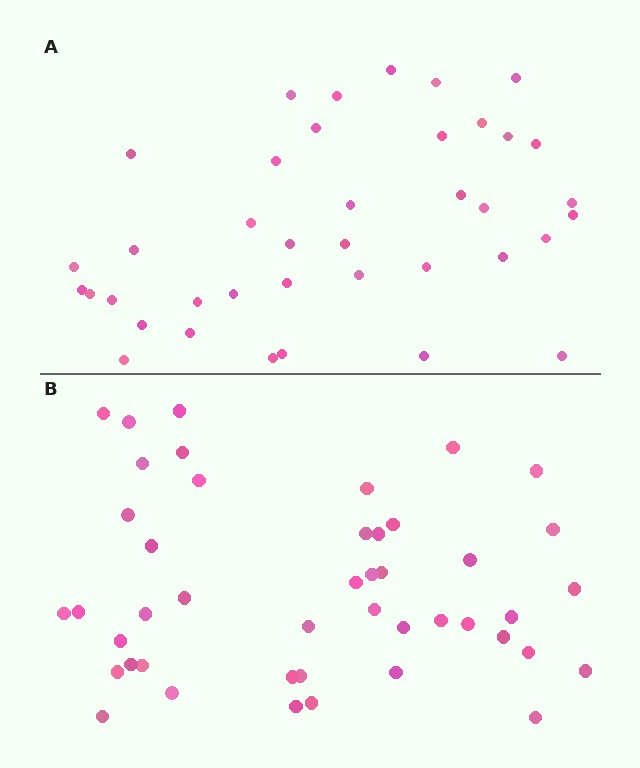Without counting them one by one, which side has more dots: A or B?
Region B (the bottom region) has more dots.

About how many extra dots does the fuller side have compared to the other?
Region B has about 6 more dots than region A.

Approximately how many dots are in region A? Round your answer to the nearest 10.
About 40 dots. (The exact count is 39, which rounds to 40.)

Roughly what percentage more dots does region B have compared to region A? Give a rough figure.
About 15% more.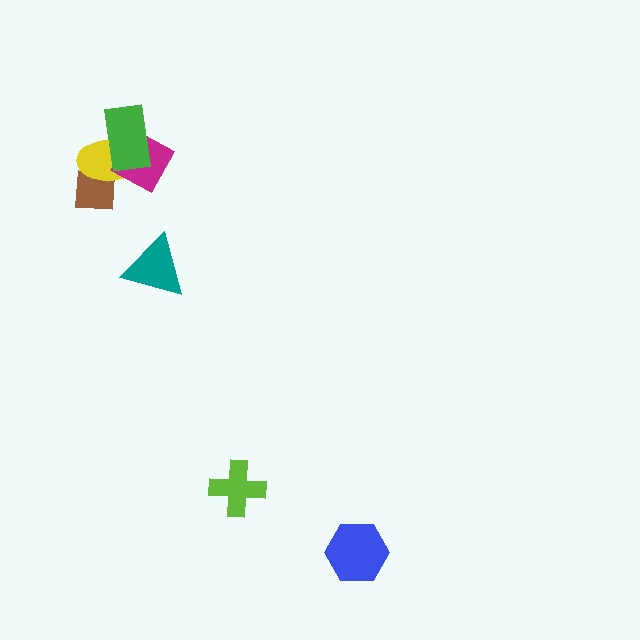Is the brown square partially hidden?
Yes, it is partially covered by another shape.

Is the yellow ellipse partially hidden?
Yes, it is partially covered by another shape.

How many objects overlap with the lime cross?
0 objects overlap with the lime cross.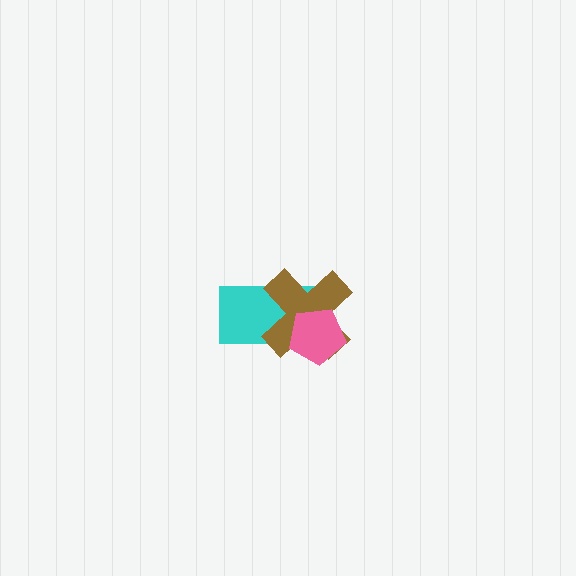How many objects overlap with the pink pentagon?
2 objects overlap with the pink pentagon.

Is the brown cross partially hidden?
Yes, it is partially covered by another shape.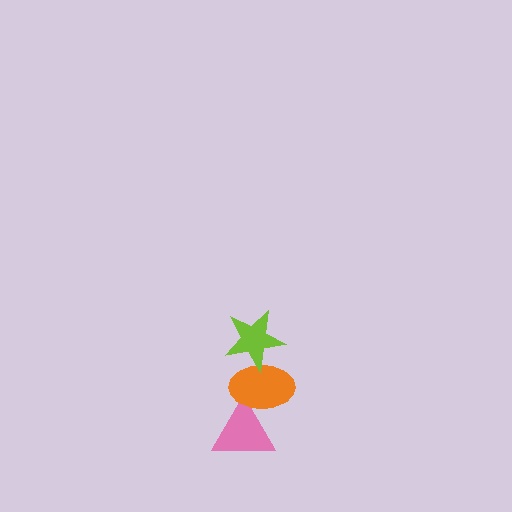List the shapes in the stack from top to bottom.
From top to bottom: the lime star, the orange ellipse, the pink triangle.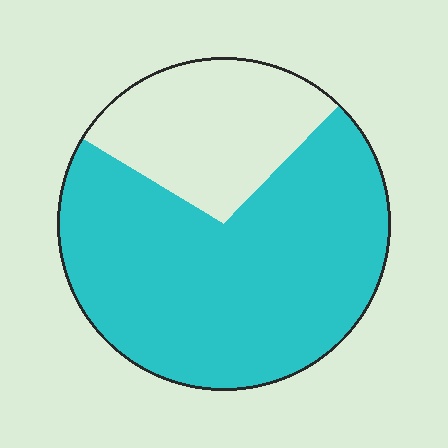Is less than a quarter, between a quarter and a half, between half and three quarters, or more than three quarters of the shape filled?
Between half and three quarters.